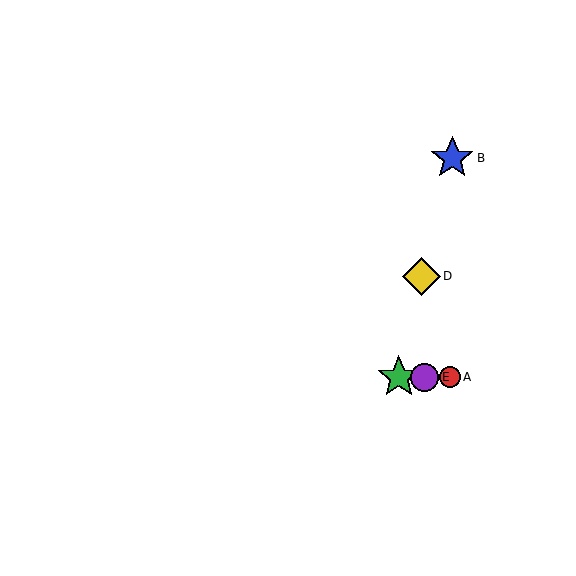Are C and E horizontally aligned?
Yes, both are at y≈377.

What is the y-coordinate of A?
Object A is at y≈377.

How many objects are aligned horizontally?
3 objects (A, C, E) are aligned horizontally.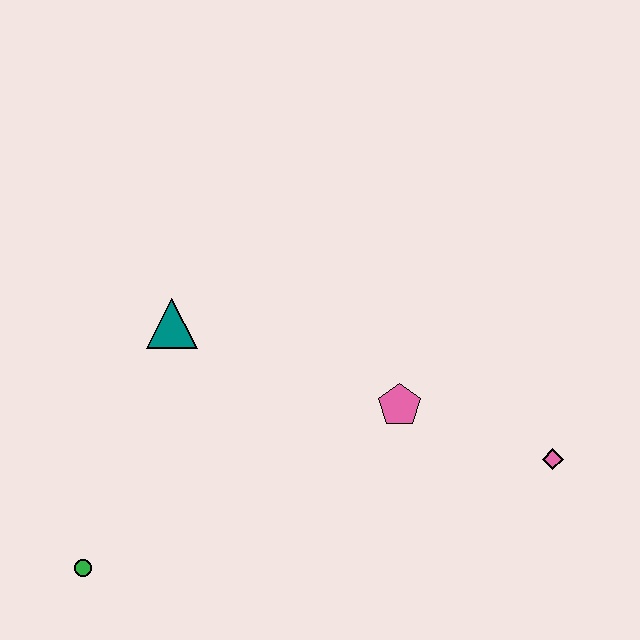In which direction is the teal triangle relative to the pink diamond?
The teal triangle is to the left of the pink diamond.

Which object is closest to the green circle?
The teal triangle is closest to the green circle.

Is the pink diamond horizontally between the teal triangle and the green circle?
No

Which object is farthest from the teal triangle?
The pink diamond is farthest from the teal triangle.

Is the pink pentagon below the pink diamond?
No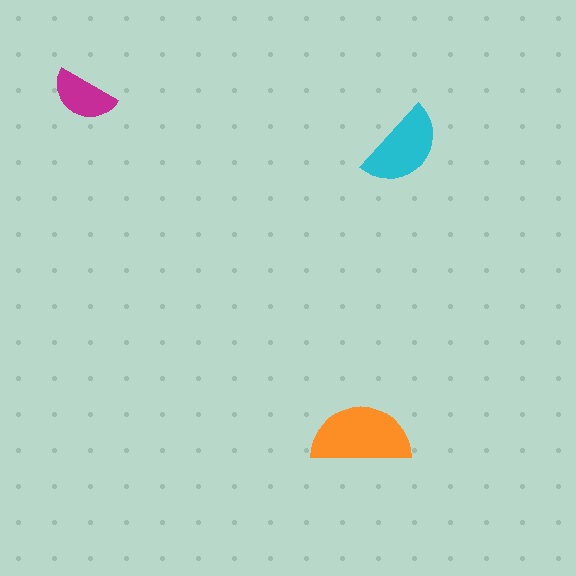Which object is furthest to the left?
The magenta semicircle is leftmost.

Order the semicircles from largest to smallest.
the orange one, the cyan one, the magenta one.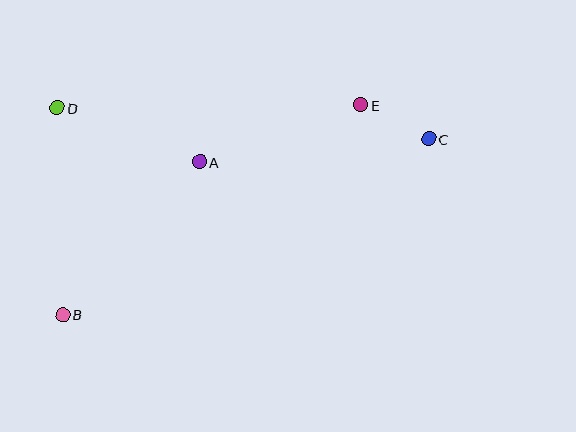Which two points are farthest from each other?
Points B and C are farthest from each other.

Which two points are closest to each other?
Points C and E are closest to each other.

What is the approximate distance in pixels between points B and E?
The distance between B and E is approximately 365 pixels.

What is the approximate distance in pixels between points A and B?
The distance between A and B is approximately 205 pixels.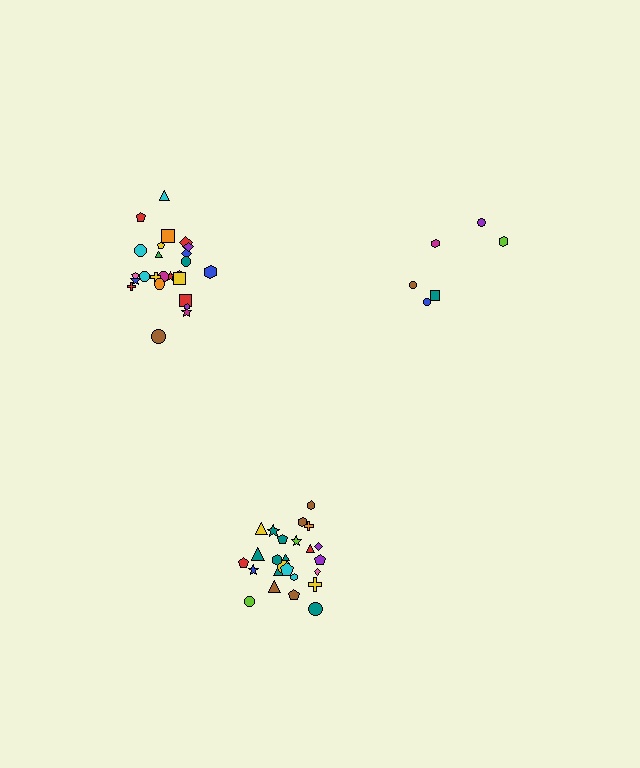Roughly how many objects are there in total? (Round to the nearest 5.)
Roughly 55 objects in total.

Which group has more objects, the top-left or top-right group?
The top-left group.